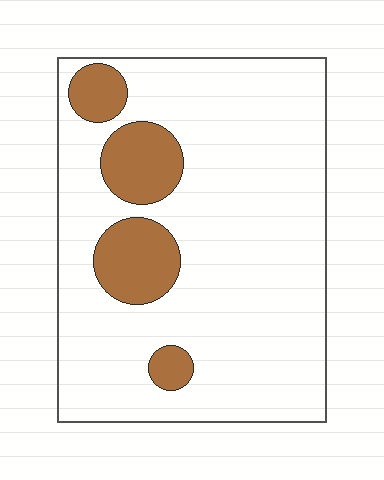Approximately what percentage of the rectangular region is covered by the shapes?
Approximately 15%.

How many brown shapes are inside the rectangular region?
4.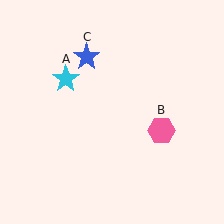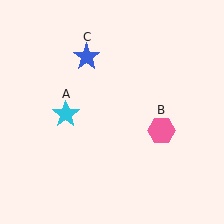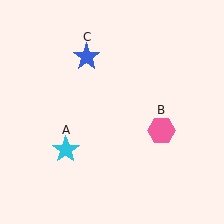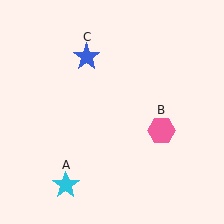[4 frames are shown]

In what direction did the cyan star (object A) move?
The cyan star (object A) moved down.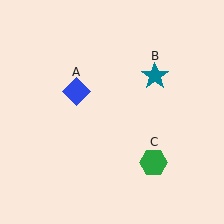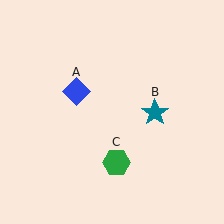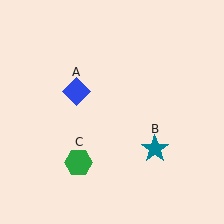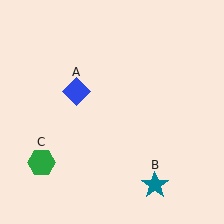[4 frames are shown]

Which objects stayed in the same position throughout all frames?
Blue diamond (object A) remained stationary.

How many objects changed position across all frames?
2 objects changed position: teal star (object B), green hexagon (object C).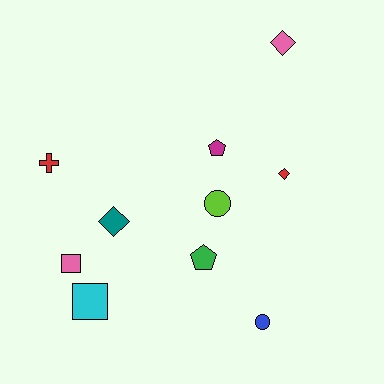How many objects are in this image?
There are 10 objects.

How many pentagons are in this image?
There are 2 pentagons.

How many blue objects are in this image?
There is 1 blue object.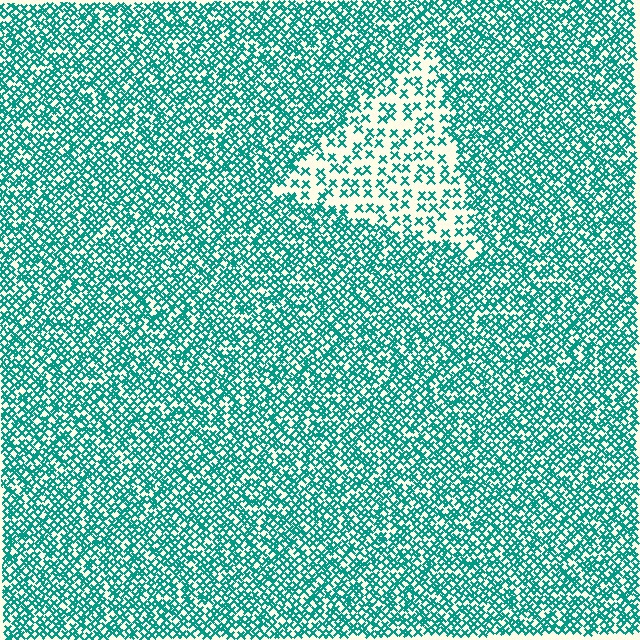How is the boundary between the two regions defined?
The boundary is defined by a change in element density (approximately 2.4x ratio). All elements are the same color, size, and shape.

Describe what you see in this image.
The image contains small teal elements arranged at two different densities. A triangle-shaped region is visible where the elements are less densely packed than the surrounding area.